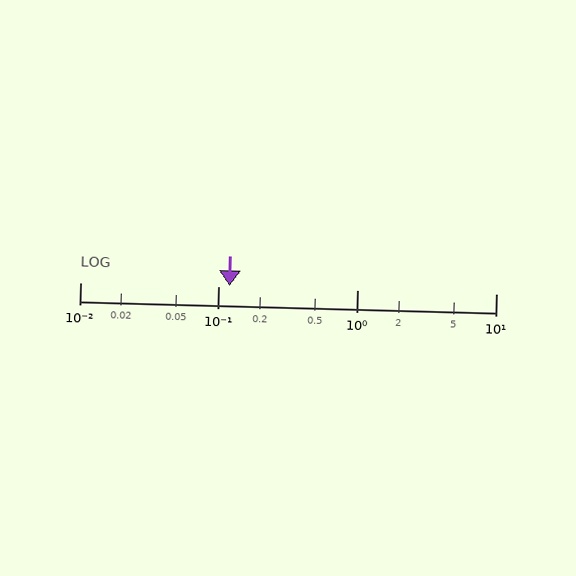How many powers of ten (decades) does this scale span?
The scale spans 3 decades, from 0.01 to 10.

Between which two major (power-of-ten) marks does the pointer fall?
The pointer is between 0.1 and 1.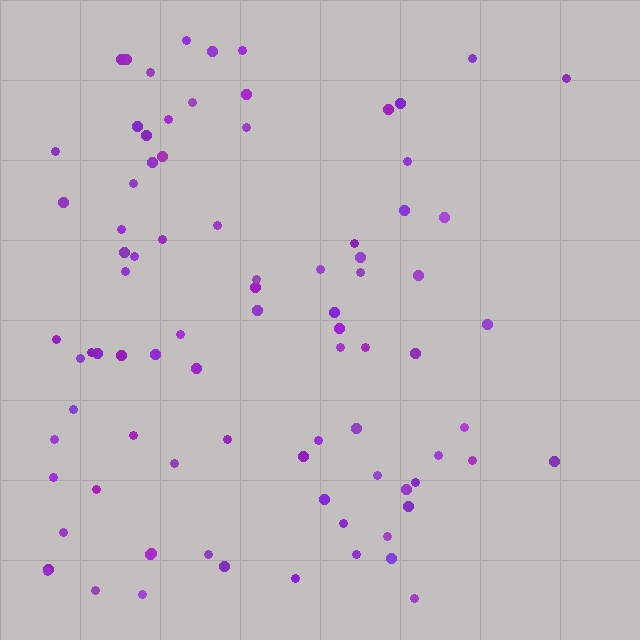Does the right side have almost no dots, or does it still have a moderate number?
Still a moderate number, just noticeably fewer than the left.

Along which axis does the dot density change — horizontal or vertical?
Horizontal.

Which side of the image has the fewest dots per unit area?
The right.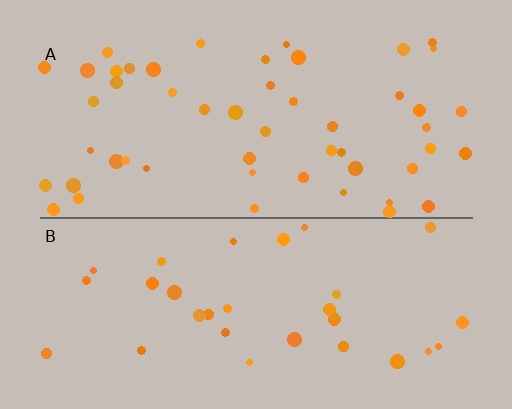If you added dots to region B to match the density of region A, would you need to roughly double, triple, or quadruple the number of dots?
Approximately double.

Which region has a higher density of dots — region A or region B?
A (the top).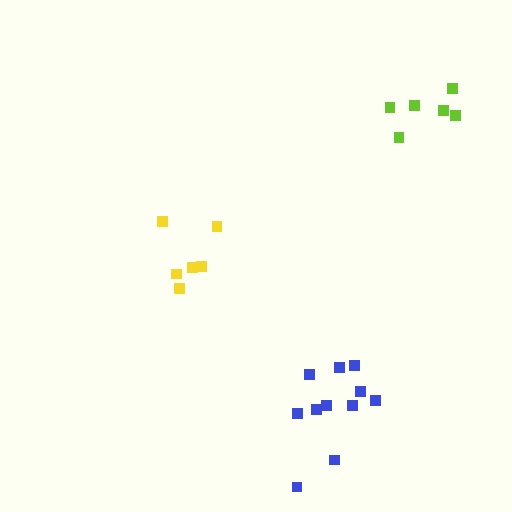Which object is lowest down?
The blue cluster is bottommost.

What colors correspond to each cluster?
The clusters are colored: yellow, blue, lime.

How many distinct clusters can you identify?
There are 3 distinct clusters.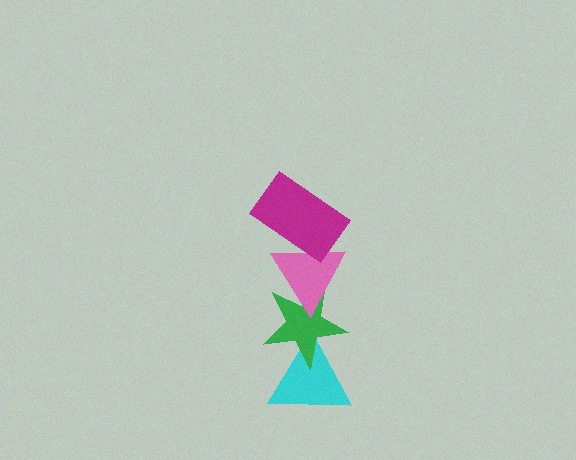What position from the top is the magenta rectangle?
The magenta rectangle is 1st from the top.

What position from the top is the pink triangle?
The pink triangle is 2nd from the top.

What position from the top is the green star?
The green star is 3rd from the top.